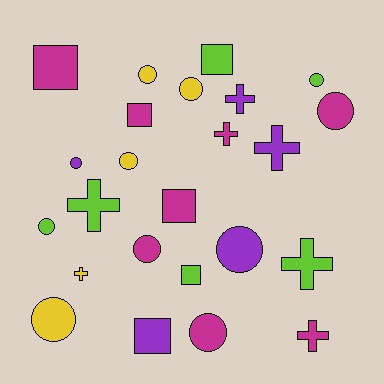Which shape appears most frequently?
Circle, with 11 objects.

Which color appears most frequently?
Magenta, with 8 objects.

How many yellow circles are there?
There are 4 yellow circles.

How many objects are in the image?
There are 24 objects.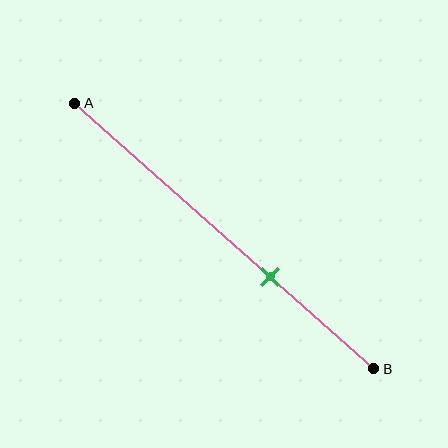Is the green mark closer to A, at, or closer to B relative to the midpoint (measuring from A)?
The green mark is closer to point B than the midpoint of segment AB.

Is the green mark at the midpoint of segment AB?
No, the mark is at about 65% from A, not at the 50% midpoint.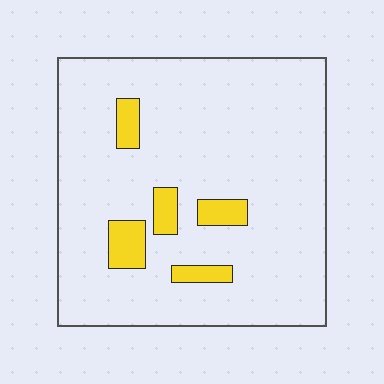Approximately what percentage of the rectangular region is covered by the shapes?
Approximately 10%.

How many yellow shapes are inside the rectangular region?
5.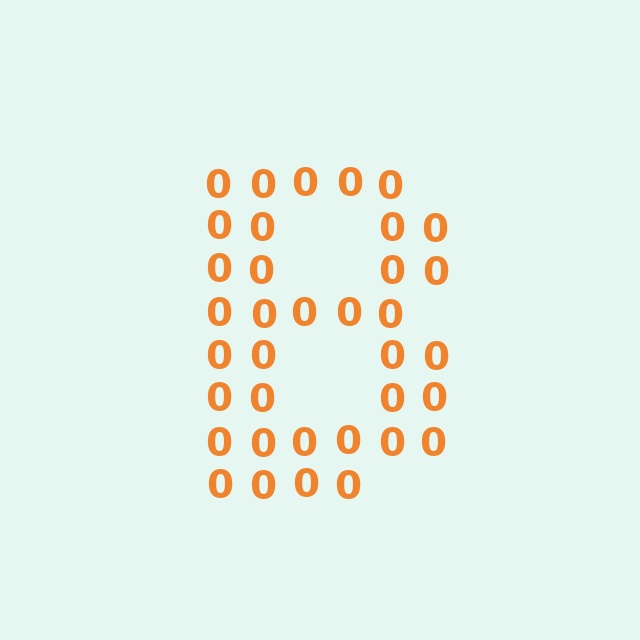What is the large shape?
The large shape is the letter B.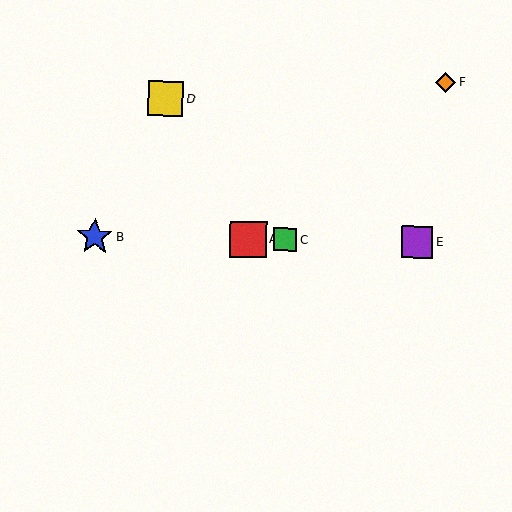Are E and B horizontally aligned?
Yes, both are at y≈242.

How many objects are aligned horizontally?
4 objects (A, B, C, E) are aligned horizontally.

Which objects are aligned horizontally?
Objects A, B, C, E are aligned horizontally.